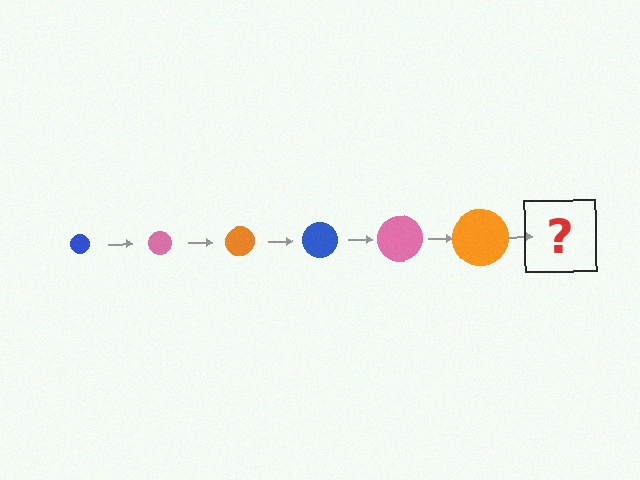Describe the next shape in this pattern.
It should be a blue circle, larger than the previous one.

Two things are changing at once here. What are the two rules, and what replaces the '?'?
The two rules are that the circle grows larger each step and the color cycles through blue, pink, and orange. The '?' should be a blue circle, larger than the previous one.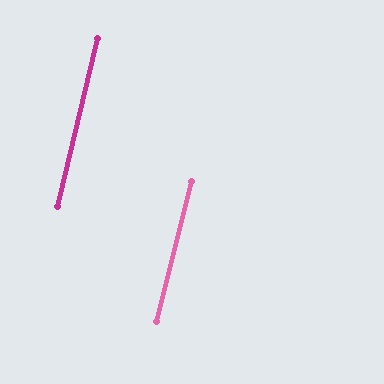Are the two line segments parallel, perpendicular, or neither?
Parallel — their directions differ by only 0.5°.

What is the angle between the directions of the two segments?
Approximately 1 degree.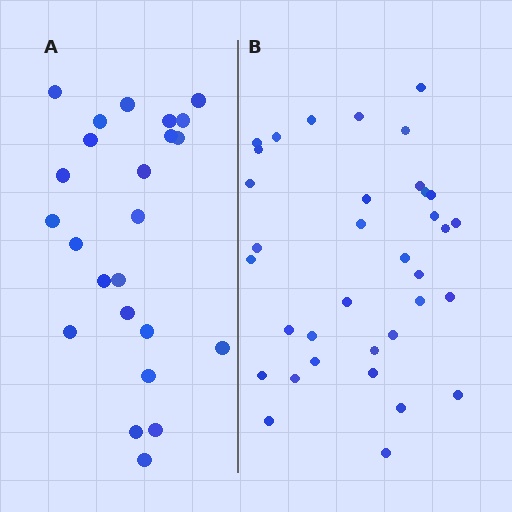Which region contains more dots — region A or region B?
Region B (the right region) has more dots.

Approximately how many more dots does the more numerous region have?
Region B has roughly 12 or so more dots than region A.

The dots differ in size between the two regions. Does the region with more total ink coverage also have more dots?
No. Region A has more total ink coverage because its dots are larger, but region B actually contains more individual dots. Total area can be misleading — the number of items is what matters here.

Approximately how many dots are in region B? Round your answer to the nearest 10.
About 40 dots. (The exact count is 35, which rounds to 40.)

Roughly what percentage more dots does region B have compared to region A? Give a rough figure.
About 45% more.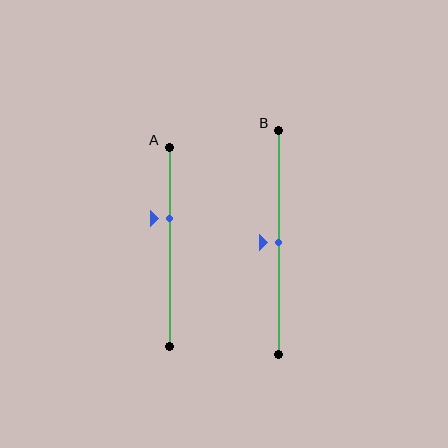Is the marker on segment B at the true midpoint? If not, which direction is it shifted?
Yes, the marker on segment B is at the true midpoint.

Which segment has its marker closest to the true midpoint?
Segment B has its marker closest to the true midpoint.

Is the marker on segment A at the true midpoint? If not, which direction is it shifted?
No, the marker on segment A is shifted upward by about 14% of the segment length.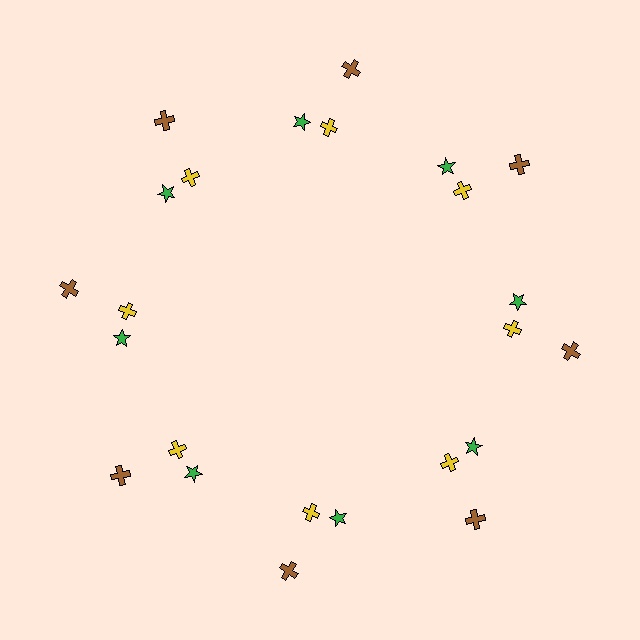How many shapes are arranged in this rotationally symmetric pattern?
There are 24 shapes, arranged in 8 groups of 3.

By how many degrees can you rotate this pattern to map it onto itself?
The pattern maps onto itself every 45 degrees of rotation.